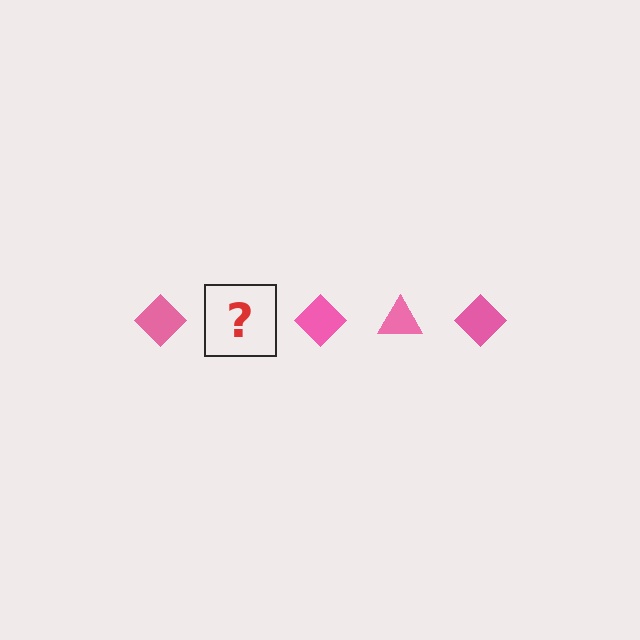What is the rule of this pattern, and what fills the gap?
The rule is that the pattern cycles through diamond, triangle shapes in pink. The gap should be filled with a pink triangle.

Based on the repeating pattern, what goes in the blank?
The blank should be a pink triangle.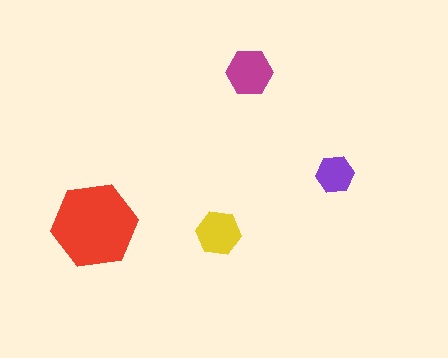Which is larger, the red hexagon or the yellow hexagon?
The red one.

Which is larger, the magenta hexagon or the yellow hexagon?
The magenta one.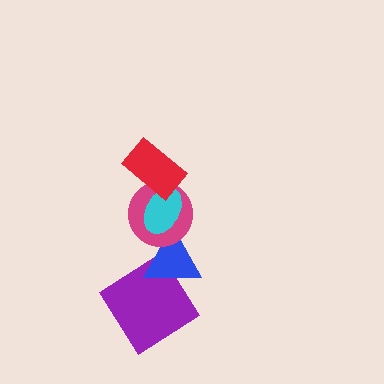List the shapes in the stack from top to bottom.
From top to bottom: the red rectangle, the cyan ellipse, the magenta circle, the blue triangle, the purple diamond.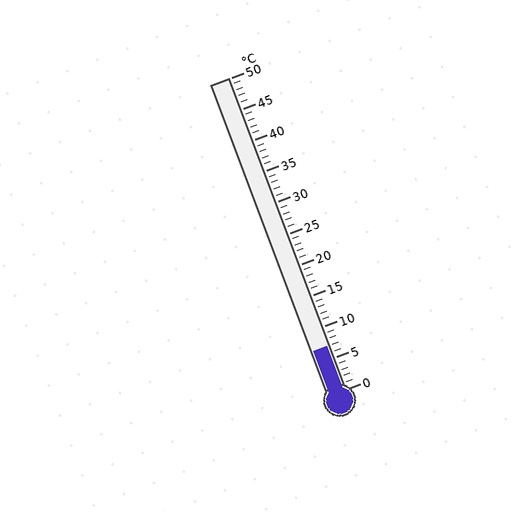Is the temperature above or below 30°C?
The temperature is below 30°C.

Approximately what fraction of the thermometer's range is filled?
The thermometer is filled to approximately 15% of its range.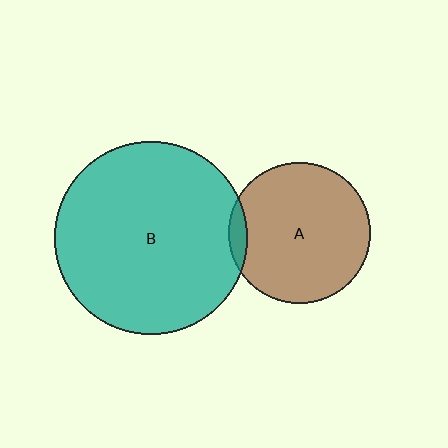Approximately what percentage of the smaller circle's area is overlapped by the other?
Approximately 5%.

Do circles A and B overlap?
Yes.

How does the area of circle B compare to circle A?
Approximately 1.9 times.